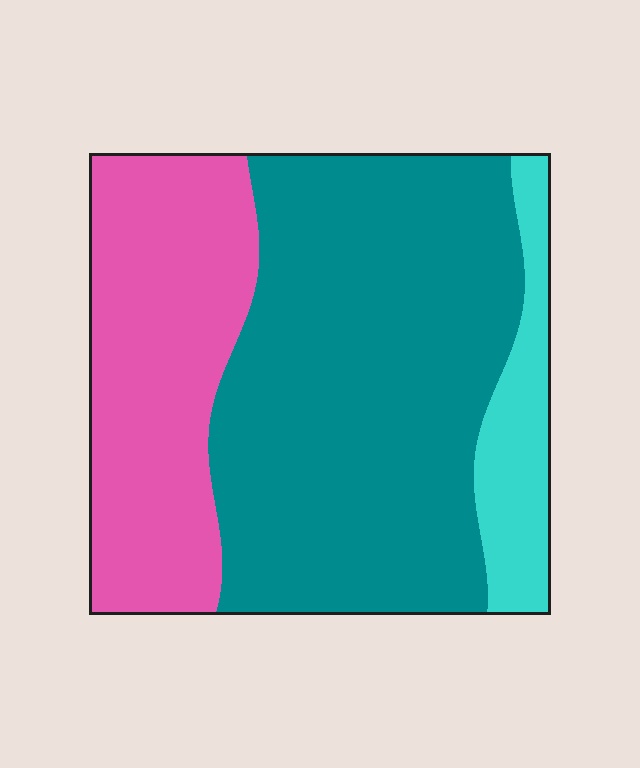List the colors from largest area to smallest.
From largest to smallest: teal, pink, cyan.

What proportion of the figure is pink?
Pink covers roughly 30% of the figure.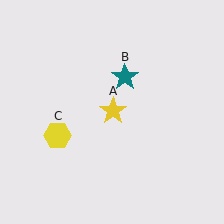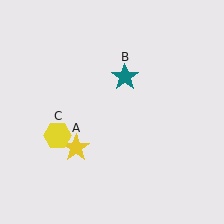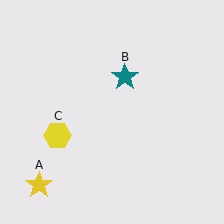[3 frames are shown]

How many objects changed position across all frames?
1 object changed position: yellow star (object A).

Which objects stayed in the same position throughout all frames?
Teal star (object B) and yellow hexagon (object C) remained stationary.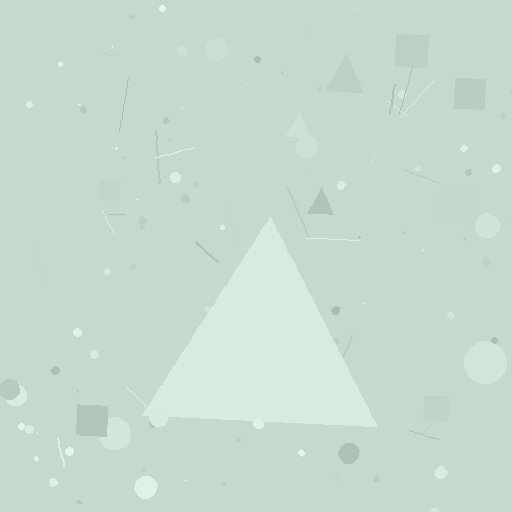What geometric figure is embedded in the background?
A triangle is embedded in the background.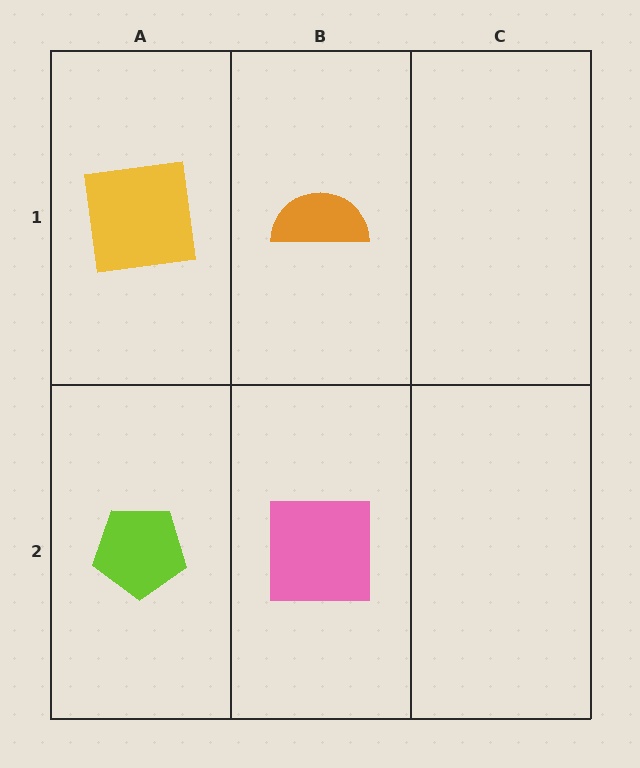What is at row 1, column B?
An orange semicircle.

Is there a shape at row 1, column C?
No, that cell is empty.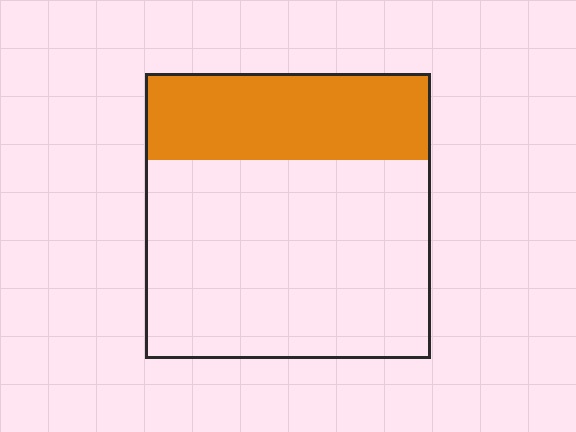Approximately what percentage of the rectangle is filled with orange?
Approximately 30%.